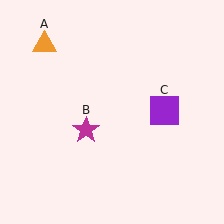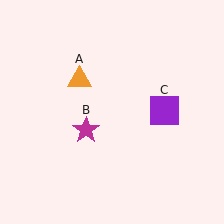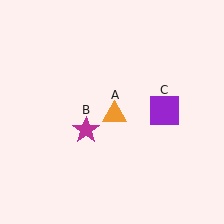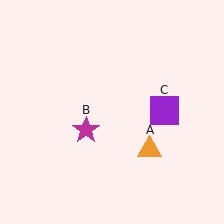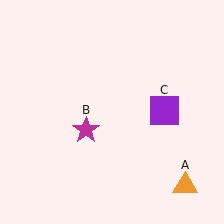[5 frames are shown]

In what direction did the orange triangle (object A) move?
The orange triangle (object A) moved down and to the right.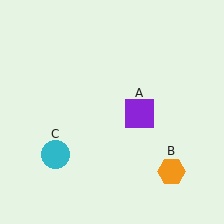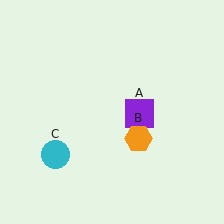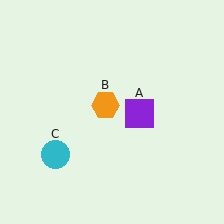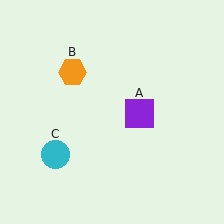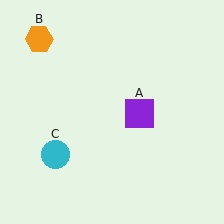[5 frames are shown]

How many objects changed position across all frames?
1 object changed position: orange hexagon (object B).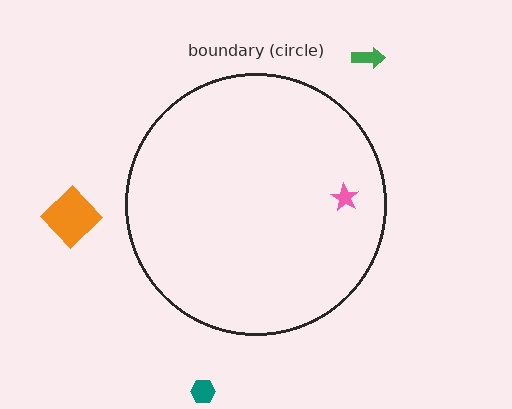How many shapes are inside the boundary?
1 inside, 3 outside.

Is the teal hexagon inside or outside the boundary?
Outside.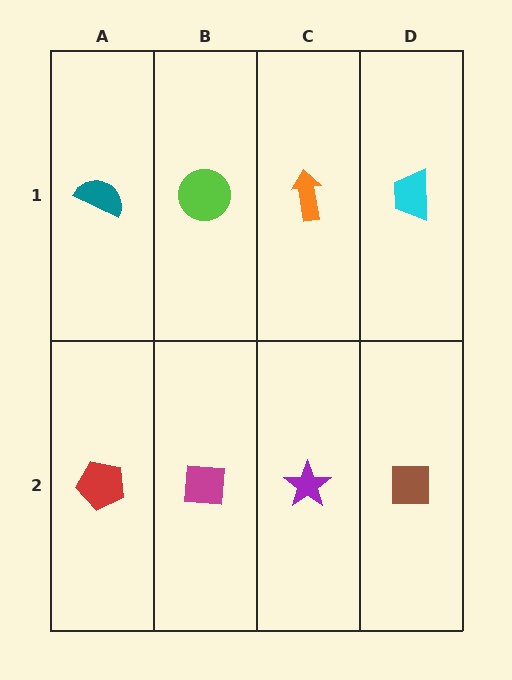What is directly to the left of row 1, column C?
A lime circle.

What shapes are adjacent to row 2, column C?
An orange arrow (row 1, column C), a magenta square (row 2, column B), a brown square (row 2, column D).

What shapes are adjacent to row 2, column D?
A cyan trapezoid (row 1, column D), a purple star (row 2, column C).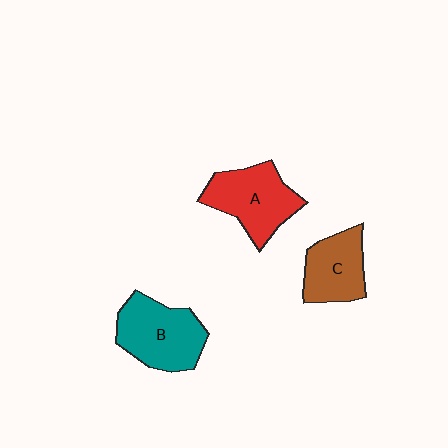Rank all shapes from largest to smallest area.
From largest to smallest: B (teal), A (red), C (brown).